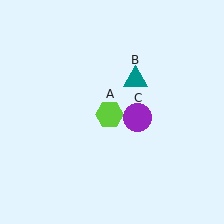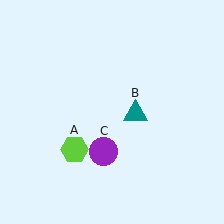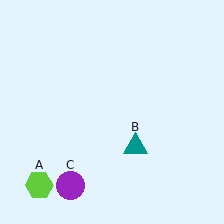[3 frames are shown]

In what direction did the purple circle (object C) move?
The purple circle (object C) moved down and to the left.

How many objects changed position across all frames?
3 objects changed position: lime hexagon (object A), teal triangle (object B), purple circle (object C).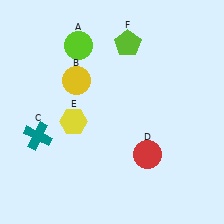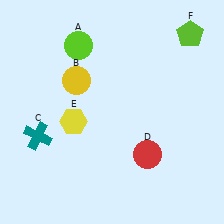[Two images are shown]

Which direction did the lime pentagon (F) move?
The lime pentagon (F) moved right.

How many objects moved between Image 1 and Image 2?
1 object moved between the two images.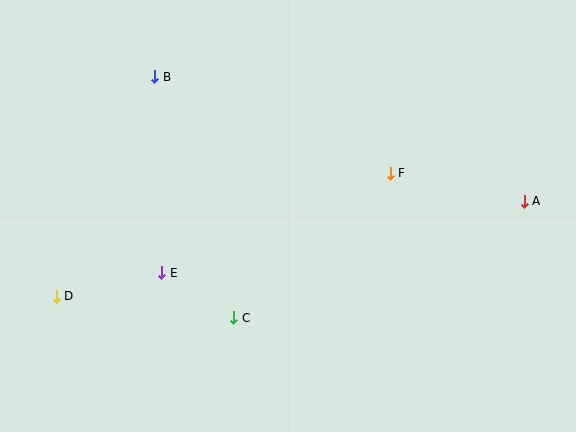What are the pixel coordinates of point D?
Point D is at (56, 296).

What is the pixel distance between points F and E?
The distance between F and E is 249 pixels.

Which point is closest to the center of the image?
Point F at (390, 173) is closest to the center.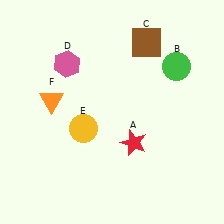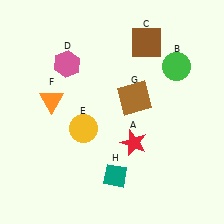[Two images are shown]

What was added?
A brown square (G), a teal diamond (H) were added in Image 2.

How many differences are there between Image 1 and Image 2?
There are 2 differences between the two images.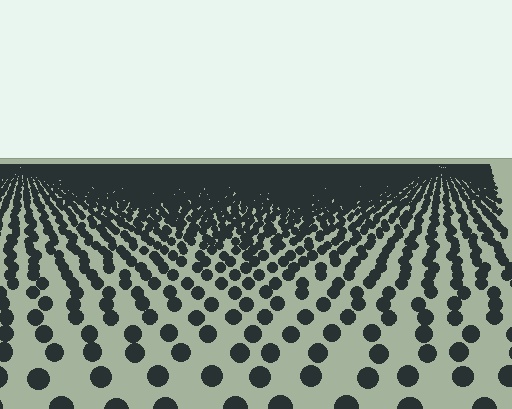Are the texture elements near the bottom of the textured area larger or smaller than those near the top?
Larger. Near the bottom, elements are closer to the viewer and appear at a bigger on-screen size.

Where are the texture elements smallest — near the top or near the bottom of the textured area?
Near the top.